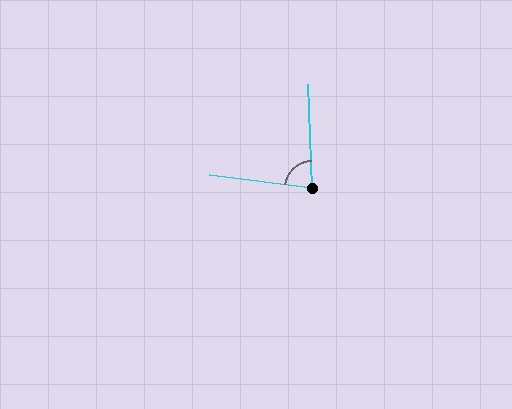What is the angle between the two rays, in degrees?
Approximately 81 degrees.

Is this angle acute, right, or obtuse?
It is acute.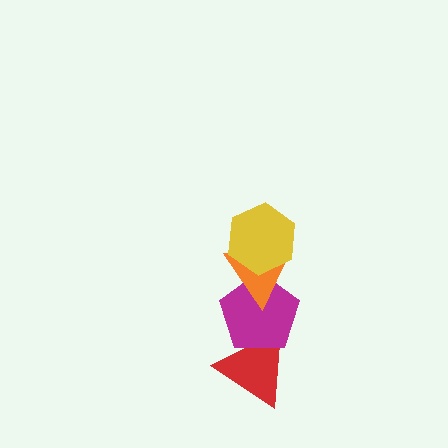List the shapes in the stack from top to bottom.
From top to bottom: the yellow hexagon, the orange triangle, the magenta pentagon, the red triangle.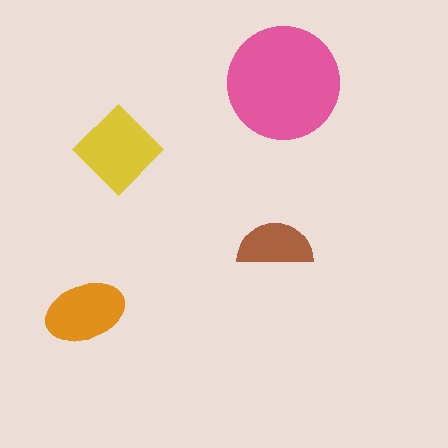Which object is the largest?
The pink circle.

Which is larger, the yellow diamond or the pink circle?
The pink circle.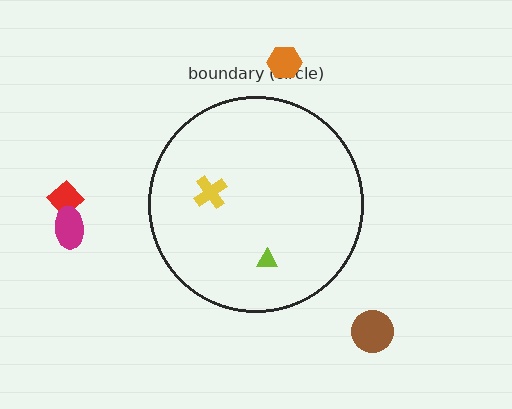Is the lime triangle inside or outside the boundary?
Inside.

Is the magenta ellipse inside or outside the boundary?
Outside.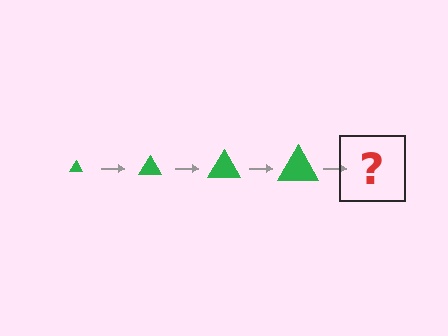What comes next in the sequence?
The next element should be a green triangle, larger than the previous one.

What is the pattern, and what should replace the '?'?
The pattern is that the triangle gets progressively larger each step. The '?' should be a green triangle, larger than the previous one.